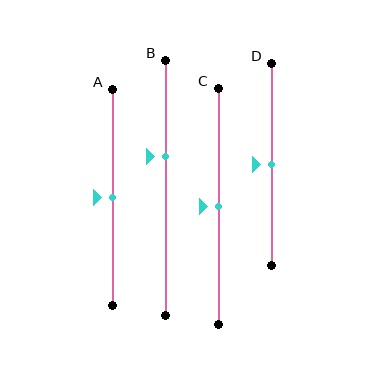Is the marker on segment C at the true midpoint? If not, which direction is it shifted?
Yes, the marker on segment C is at the true midpoint.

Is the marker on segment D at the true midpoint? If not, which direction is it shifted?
Yes, the marker on segment D is at the true midpoint.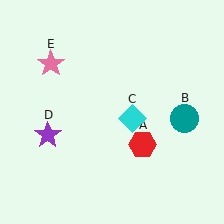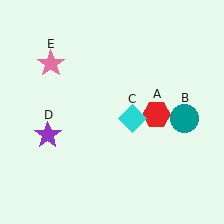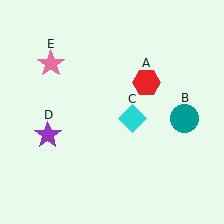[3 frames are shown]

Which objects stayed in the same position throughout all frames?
Teal circle (object B) and cyan diamond (object C) and purple star (object D) and pink star (object E) remained stationary.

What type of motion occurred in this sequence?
The red hexagon (object A) rotated counterclockwise around the center of the scene.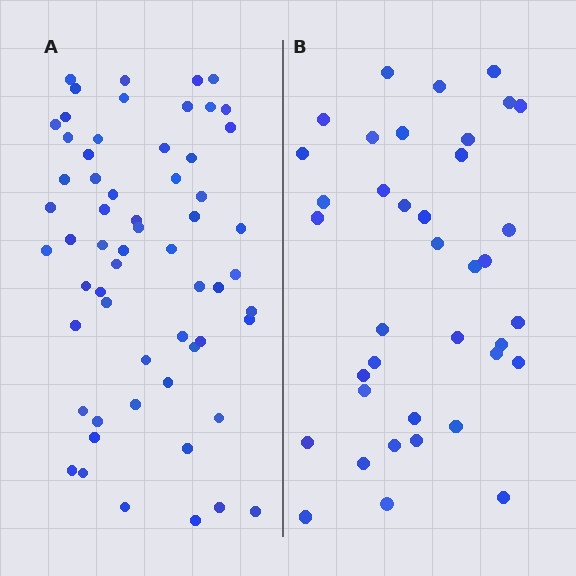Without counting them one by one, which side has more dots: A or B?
Region A (the left region) has more dots.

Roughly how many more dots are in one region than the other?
Region A has approximately 20 more dots than region B.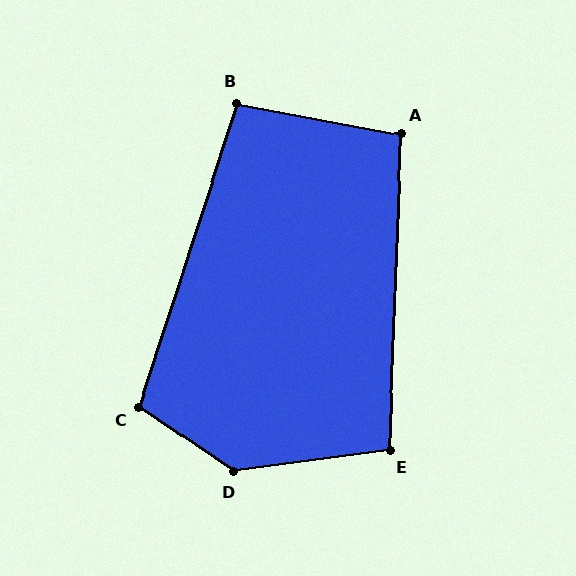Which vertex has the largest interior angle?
D, at approximately 138 degrees.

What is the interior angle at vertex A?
Approximately 98 degrees (obtuse).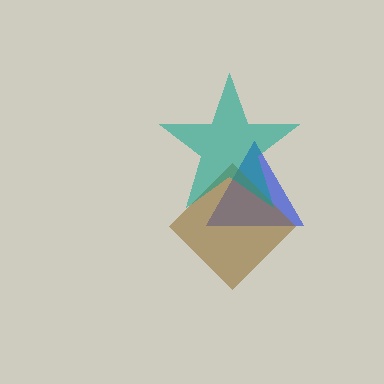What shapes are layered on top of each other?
The layered shapes are: a blue triangle, a brown diamond, a teal star.